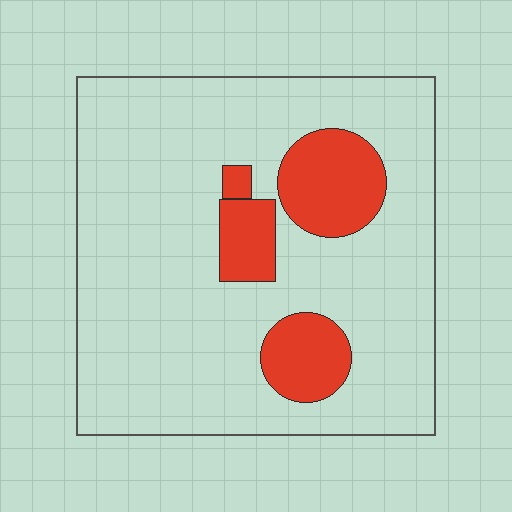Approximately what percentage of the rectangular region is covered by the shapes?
Approximately 15%.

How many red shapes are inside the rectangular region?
4.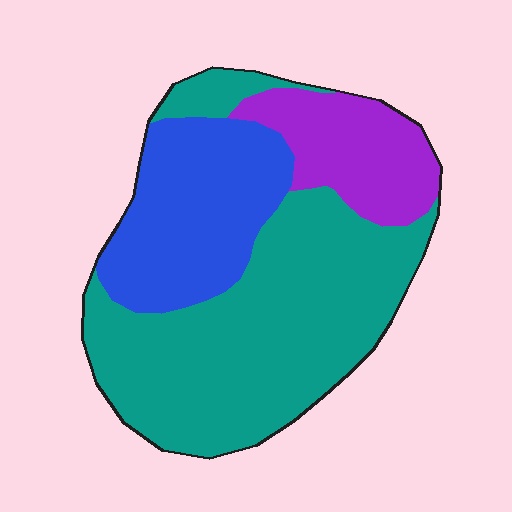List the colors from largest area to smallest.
From largest to smallest: teal, blue, purple.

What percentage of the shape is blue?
Blue covers around 25% of the shape.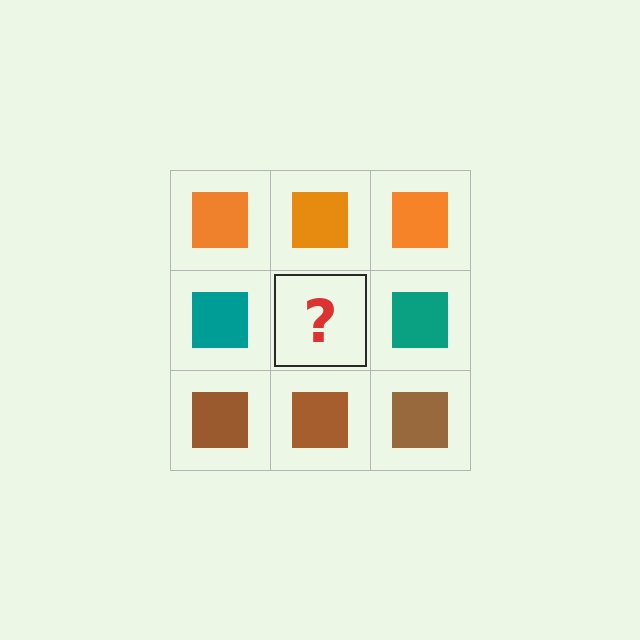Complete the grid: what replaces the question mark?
The question mark should be replaced with a teal square.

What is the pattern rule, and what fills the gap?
The rule is that each row has a consistent color. The gap should be filled with a teal square.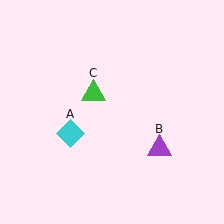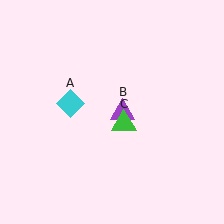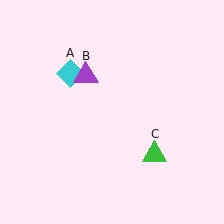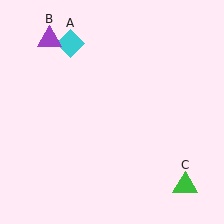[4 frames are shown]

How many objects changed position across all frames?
3 objects changed position: cyan diamond (object A), purple triangle (object B), green triangle (object C).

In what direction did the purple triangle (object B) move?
The purple triangle (object B) moved up and to the left.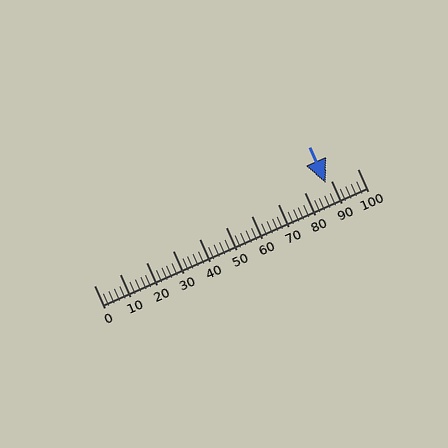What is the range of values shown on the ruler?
The ruler shows values from 0 to 100.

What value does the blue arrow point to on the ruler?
The blue arrow points to approximately 88.